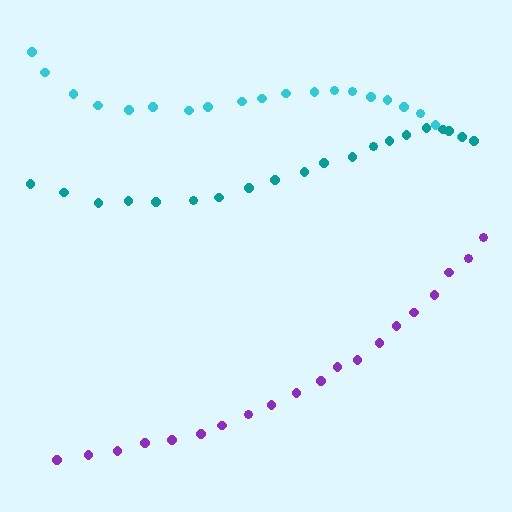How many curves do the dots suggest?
There are 3 distinct paths.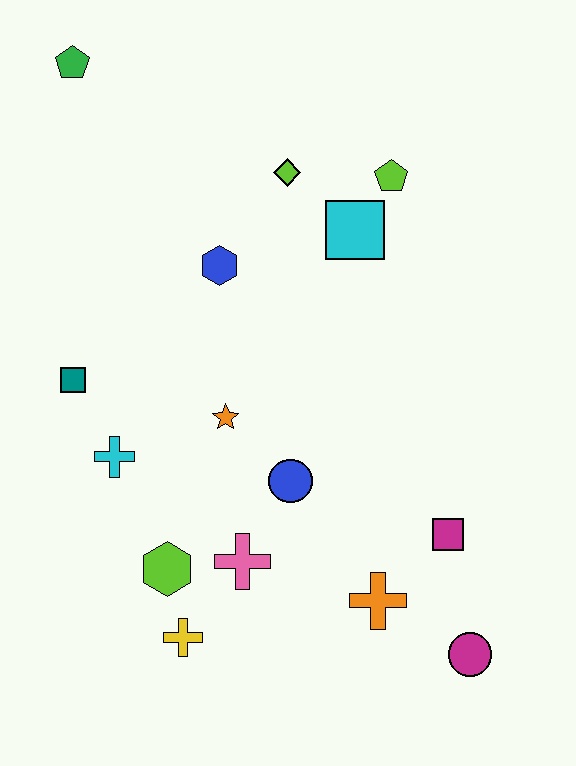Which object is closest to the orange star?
The blue circle is closest to the orange star.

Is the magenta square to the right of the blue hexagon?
Yes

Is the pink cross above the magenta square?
No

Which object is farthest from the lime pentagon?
The yellow cross is farthest from the lime pentagon.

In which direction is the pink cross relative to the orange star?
The pink cross is below the orange star.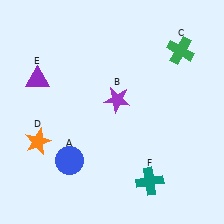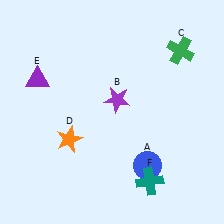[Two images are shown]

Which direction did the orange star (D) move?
The orange star (D) moved right.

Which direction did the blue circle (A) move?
The blue circle (A) moved right.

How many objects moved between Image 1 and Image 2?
2 objects moved between the two images.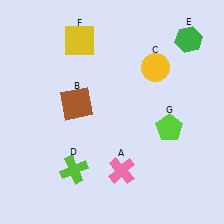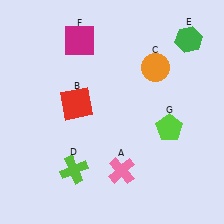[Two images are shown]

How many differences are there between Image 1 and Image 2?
There are 3 differences between the two images.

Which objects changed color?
B changed from brown to red. C changed from yellow to orange. F changed from yellow to magenta.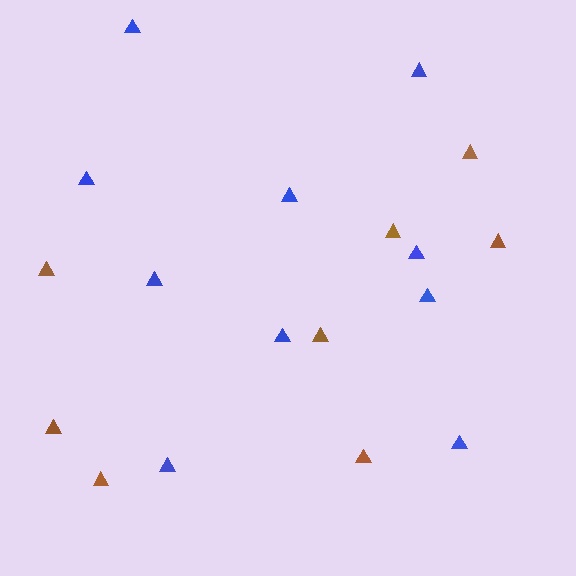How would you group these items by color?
There are 2 groups: one group of blue triangles (10) and one group of brown triangles (8).